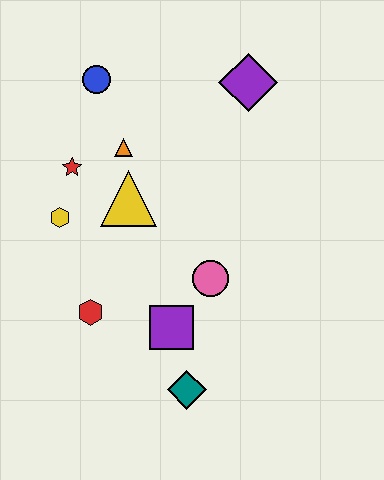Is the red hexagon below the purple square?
No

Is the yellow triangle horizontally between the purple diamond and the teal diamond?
No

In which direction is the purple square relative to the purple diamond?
The purple square is below the purple diamond.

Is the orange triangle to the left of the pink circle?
Yes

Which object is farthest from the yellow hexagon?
The purple diamond is farthest from the yellow hexagon.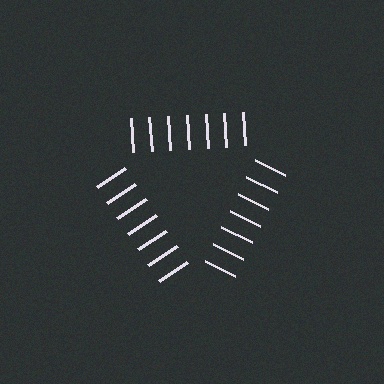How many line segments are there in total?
21 — 7 along each of the 3 edges.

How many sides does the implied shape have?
3 sides — the line-ends trace a triangle.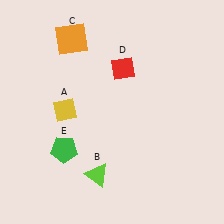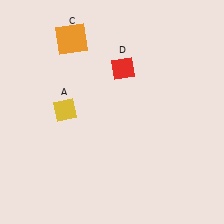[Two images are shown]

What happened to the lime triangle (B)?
The lime triangle (B) was removed in Image 2. It was in the bottom-left area of Image 1.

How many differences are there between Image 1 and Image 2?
There are 2 differences between the two images.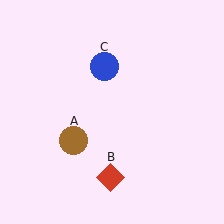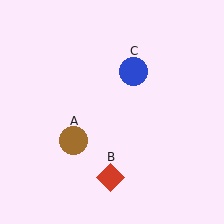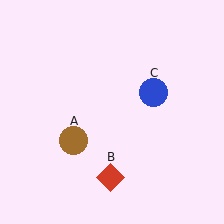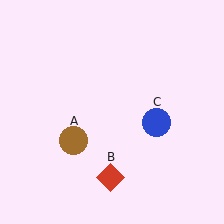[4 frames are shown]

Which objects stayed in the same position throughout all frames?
Brown circle (object A) and red diamond (object B) remained stationary.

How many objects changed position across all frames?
1 object changed position: blue circle (object C).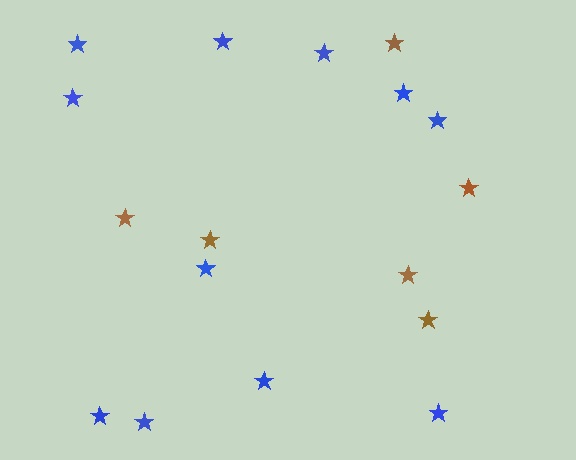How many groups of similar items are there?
There are 2 groups: one group of blue stars (11) and one group of brown stars (6).